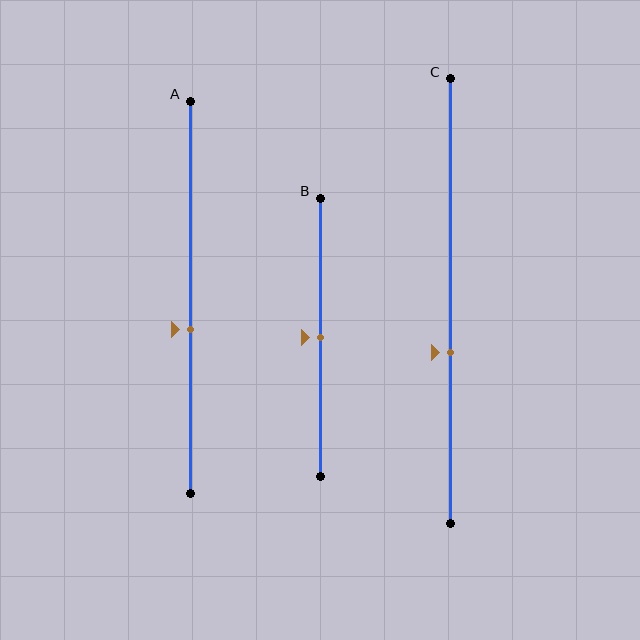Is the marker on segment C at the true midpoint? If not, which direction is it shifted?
No, the marker on segment C is shifted downward by about 12% of the segment length.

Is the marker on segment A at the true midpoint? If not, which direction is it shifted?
No, the marker on segment A is shifted downward by about 8% of the segment length.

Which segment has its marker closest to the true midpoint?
Segment B has its marker closest to the true midpoint.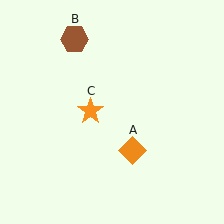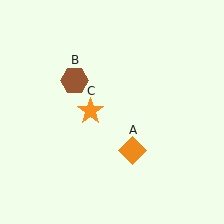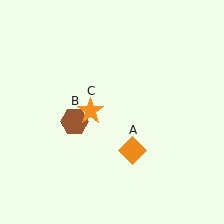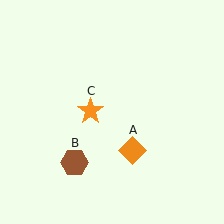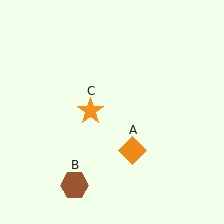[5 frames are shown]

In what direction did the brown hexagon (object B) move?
The brown hexagon (object B) moved down.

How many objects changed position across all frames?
1 object changed position: brown hexagon (object B).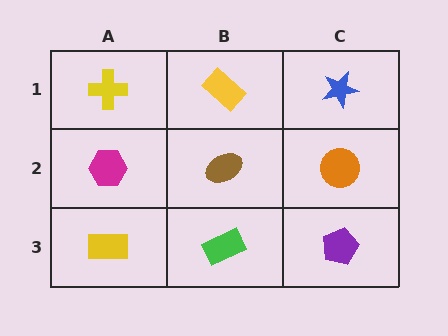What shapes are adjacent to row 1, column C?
An orange circle (row 2, column C), a yellow rectangle (row 1, column B).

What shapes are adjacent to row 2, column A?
A yellow cross (row 1, column A), a yellow rectangle (row 3, column A), a brown ellipse (row 2, column B).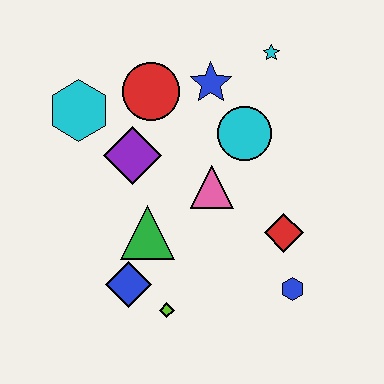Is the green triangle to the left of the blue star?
Yes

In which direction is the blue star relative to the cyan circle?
The blue star is above the cyan circle.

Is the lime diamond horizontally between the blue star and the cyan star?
No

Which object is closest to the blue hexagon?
The red diamond is closest to the blue hexagon.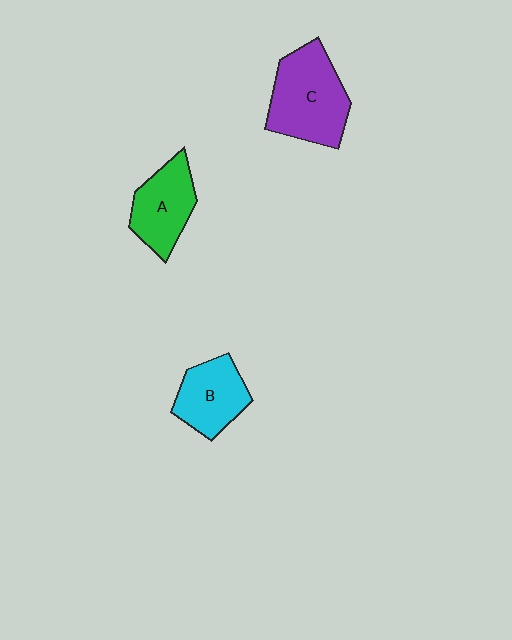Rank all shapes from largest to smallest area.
From largest to smallest: C (purple), A (green), B (cyan).